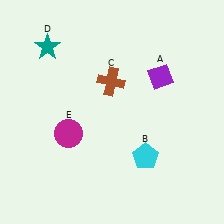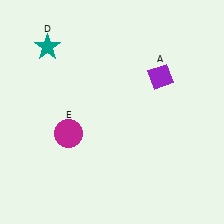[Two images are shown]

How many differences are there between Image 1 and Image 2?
There are 2 differences between the two images.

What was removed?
The cyan pentagon (B), the brown cross (C) were removed in Image 2.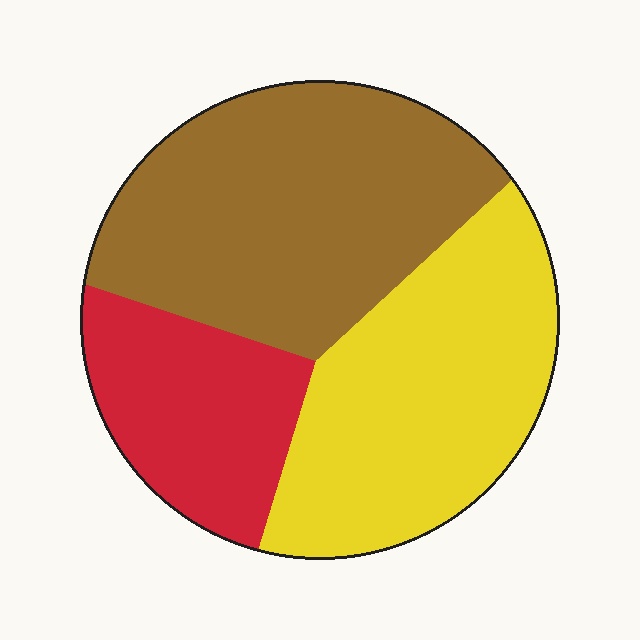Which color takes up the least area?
Red, at roughly 20%.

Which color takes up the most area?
Brown, at roughly 40%.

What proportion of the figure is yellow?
Yellow takes up about three eighths (3/8) of the figure.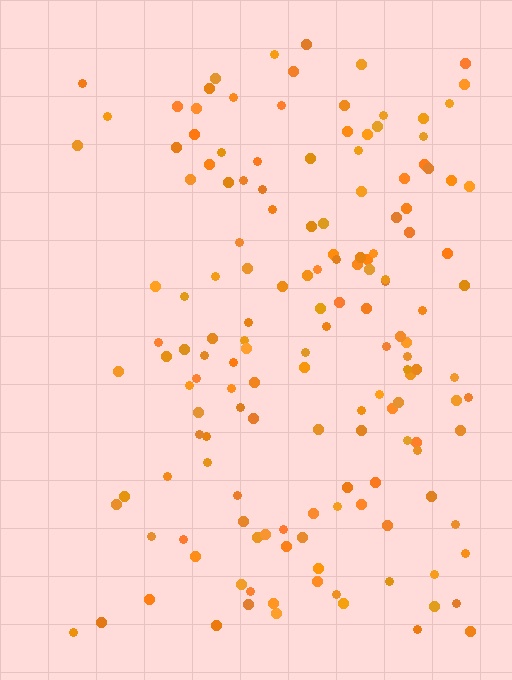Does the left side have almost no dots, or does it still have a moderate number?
Still a moderate number, just noticeably fewer than the right.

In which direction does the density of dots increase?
From left to right, with the right side densest.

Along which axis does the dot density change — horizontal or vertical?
Horizontal.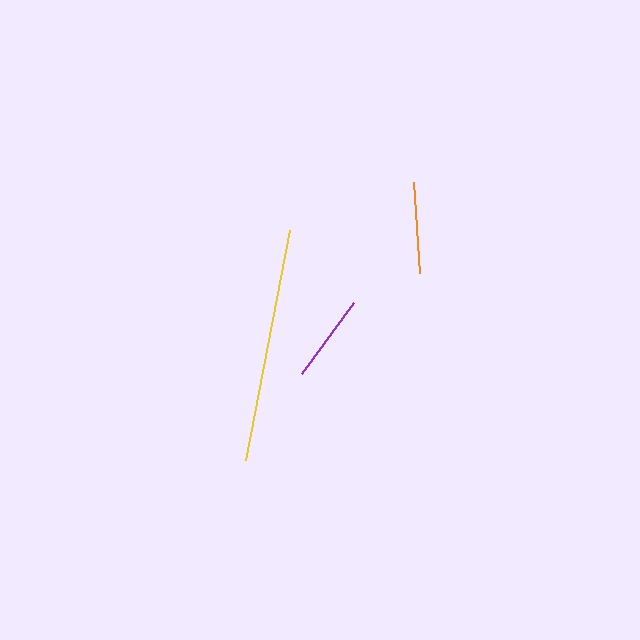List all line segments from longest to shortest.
From longest to shortest: yellow, orange, purple.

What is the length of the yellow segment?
The yellow segment is approximately 234 pixels long.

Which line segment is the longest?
The yellow line is the longest at approximately 234 pixels.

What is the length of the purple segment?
The purple segment is approximately 87 pixels long.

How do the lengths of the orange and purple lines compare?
The orange and purple lines are approximately the same length.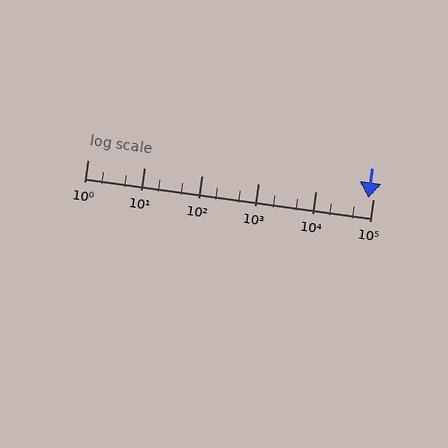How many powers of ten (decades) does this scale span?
The scale spans 5 decades, from 1 to 100000.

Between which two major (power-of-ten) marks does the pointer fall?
The pointer is between 10000 and 100000.